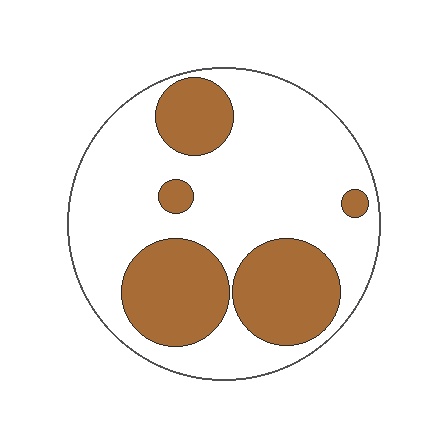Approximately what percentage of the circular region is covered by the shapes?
Approximately 30%.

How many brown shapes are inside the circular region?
5.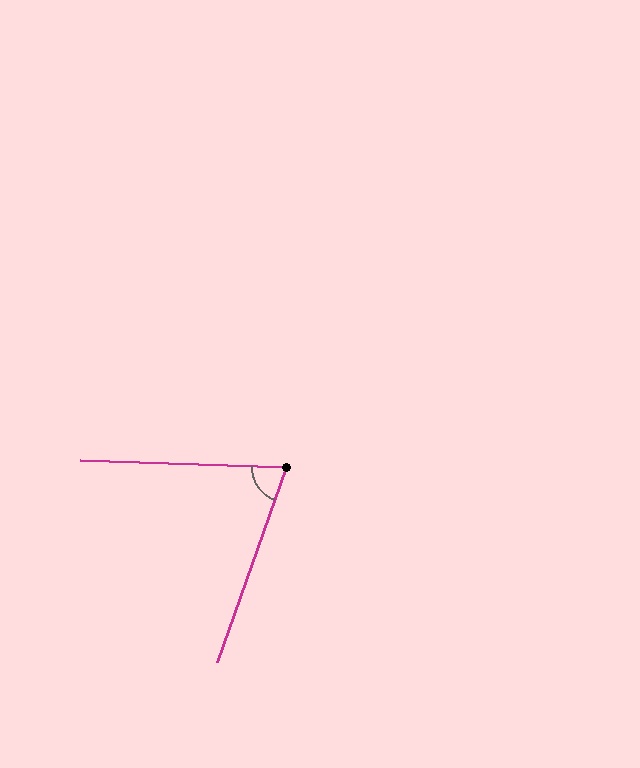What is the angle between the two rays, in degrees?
Approximately 73 degrees.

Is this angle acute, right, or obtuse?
It is acute.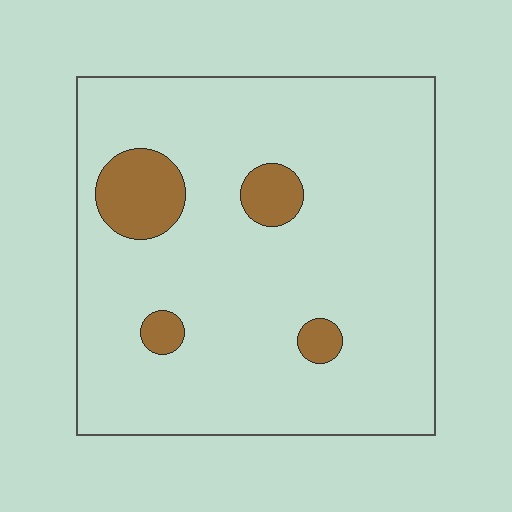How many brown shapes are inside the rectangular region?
4.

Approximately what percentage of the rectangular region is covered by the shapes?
Approximately 10%.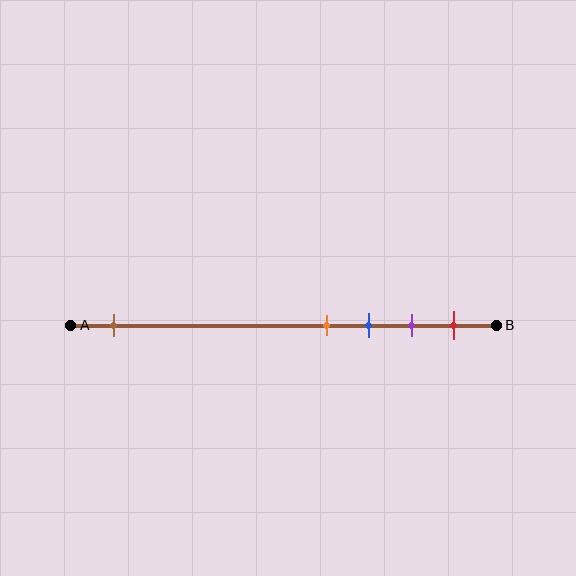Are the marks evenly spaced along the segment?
No, the marks are not evenly spaced.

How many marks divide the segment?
There are 5 marks dividing the segment.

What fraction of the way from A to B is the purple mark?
The purple mark is approximately 80% (0.8) of the way from A to B.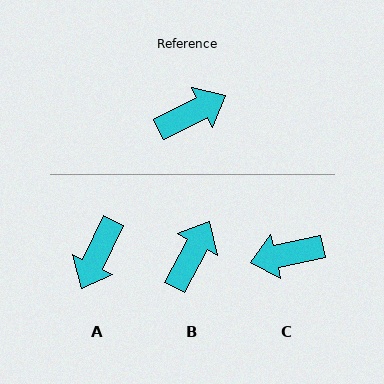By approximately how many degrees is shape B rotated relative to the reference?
Approximately 34 degrees counter-clockwise.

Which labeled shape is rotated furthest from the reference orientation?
C, about 165 degrees away.